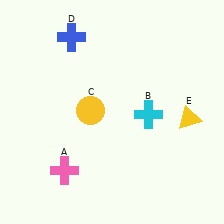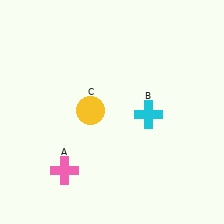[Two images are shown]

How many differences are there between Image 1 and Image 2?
There are 2 differences between the two images.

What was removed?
The yellow triangle (E), the blue cross (D) were removed in Image 2.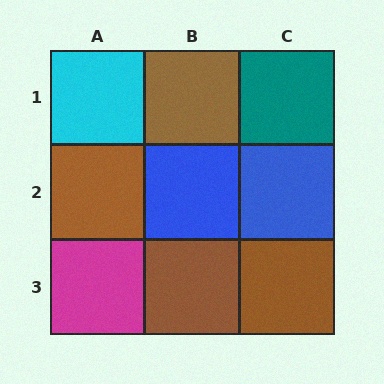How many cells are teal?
1 cell is teal.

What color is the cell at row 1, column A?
Cyan.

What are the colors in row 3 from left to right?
Magenta, brown, brown.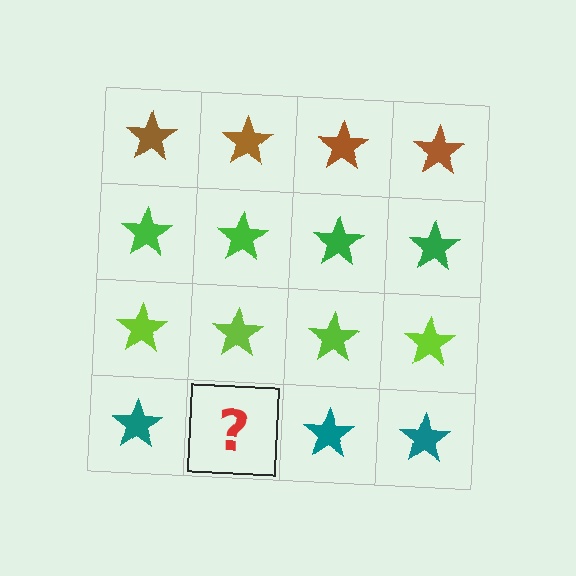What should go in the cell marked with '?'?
The missing cell should contain a teal star.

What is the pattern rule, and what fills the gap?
The rule is that each row has a consistent color. The gap should be filled with a teal star.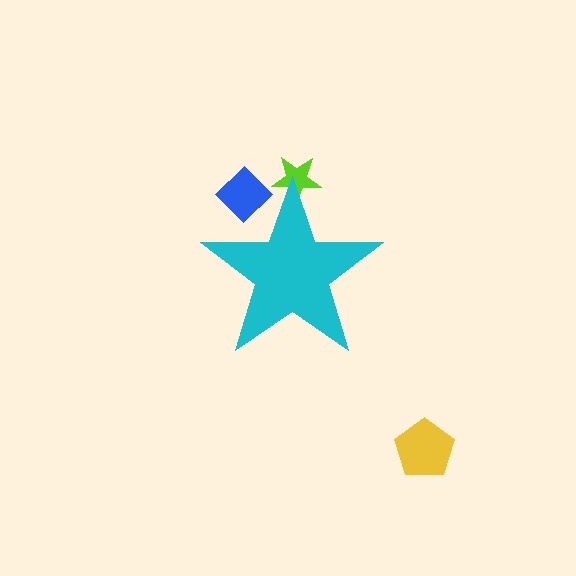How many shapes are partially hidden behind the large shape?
2 shapes are partially hidden.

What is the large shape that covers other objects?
A cyan star.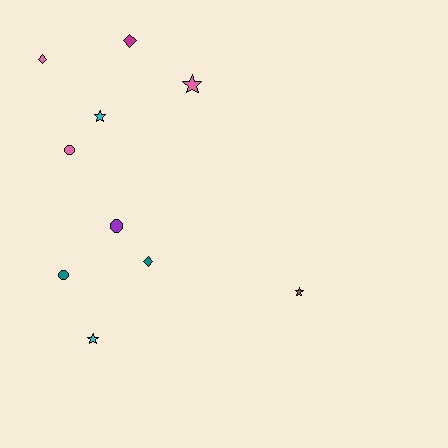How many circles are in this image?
There are 3 circles.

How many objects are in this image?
There are 10 objects.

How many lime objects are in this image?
There are no lime objects.